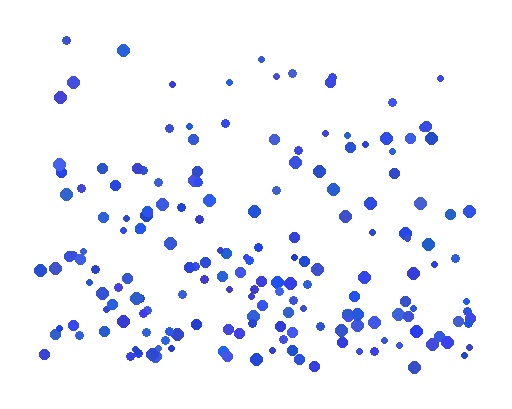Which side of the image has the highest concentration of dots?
The bottom.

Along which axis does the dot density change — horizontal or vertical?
Vertical.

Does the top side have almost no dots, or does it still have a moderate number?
Still a moderate number, just noticeably fewer than the bottom.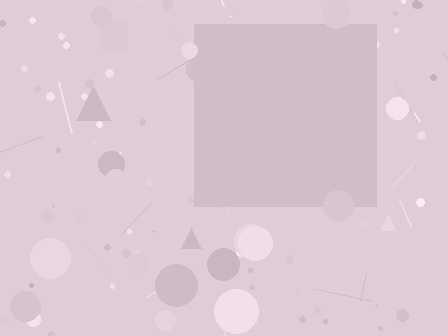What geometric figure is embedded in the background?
A square is embedded in the background.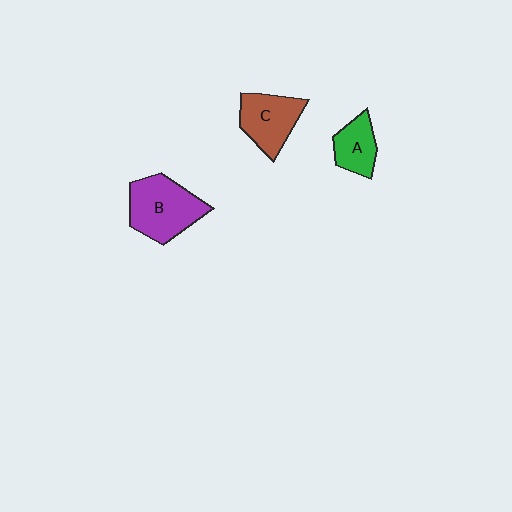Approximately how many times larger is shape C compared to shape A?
Approximately 1.4 times.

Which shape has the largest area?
Shape B (purple).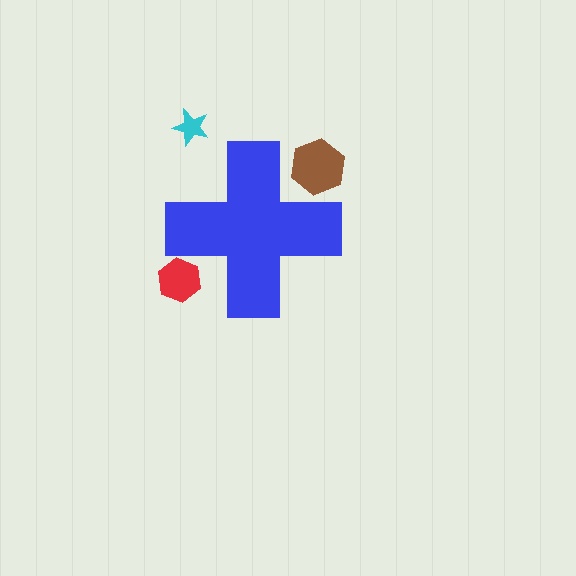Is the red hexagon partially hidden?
Yes, the red hexagon is partially hidden behind the blue cross.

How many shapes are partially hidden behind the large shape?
2 shapes are partially hidden.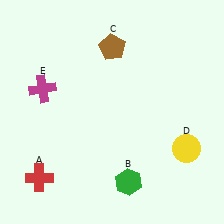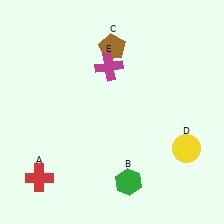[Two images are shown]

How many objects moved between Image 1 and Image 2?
1 object moved between the two images.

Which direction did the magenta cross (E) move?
The magenta cross (E) moved right.